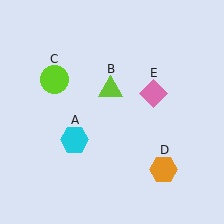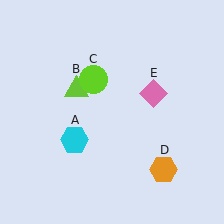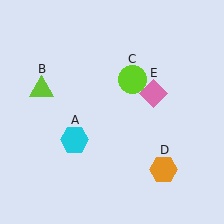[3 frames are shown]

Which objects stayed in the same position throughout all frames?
Cyan hexagon (object A) and orange hexagon (object D) and pink diamond (object E) remained stationary.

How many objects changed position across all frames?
2 objects changed position: lime triangle (object B), lime circle (object C).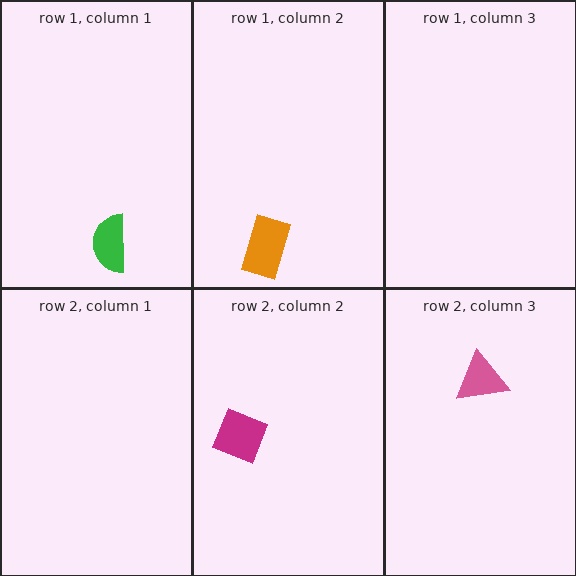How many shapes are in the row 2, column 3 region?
1.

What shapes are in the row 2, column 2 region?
The magenta square.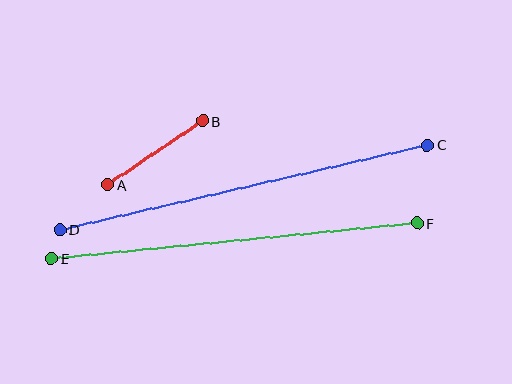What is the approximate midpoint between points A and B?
The midpoint is at approximately (155, 153) pixels.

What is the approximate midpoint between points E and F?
The midpoint is at approximately (234, 241) pixels.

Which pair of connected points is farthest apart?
Points C and D are farthest apart.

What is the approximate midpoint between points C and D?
The midpoint is at approximately (244, 187) pixels.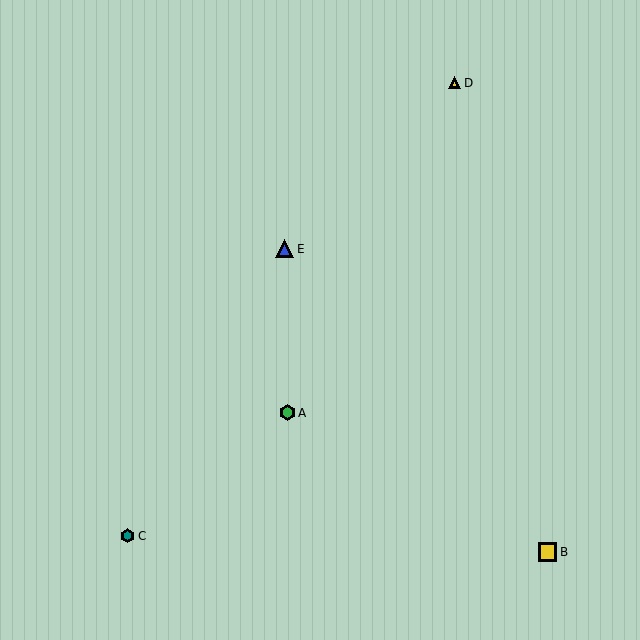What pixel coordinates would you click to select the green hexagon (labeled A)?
Click at (287, 413) to select the green hexagon A.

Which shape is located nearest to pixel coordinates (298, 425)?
The green hexagon (labeled A) at (287, 413) is nearest to that location.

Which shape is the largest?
The yellow square (labeled B) is the largest.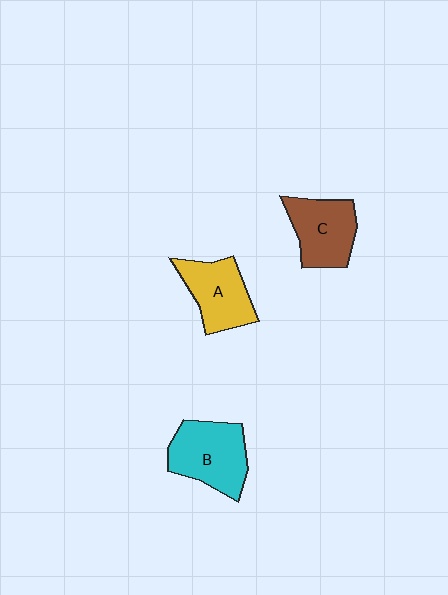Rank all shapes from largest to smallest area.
From largest to smallest: B (cyan), C (brown), A (yellow).